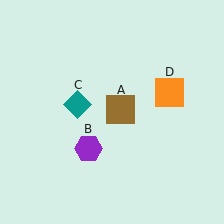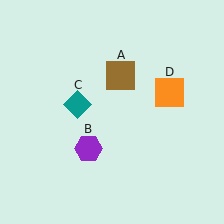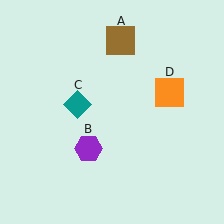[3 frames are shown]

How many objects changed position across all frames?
1 object changed position: brown square (object A).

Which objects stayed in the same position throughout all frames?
Purple hexagon (object B) and teal diamond (object C) and orange square (object D) remained stationary.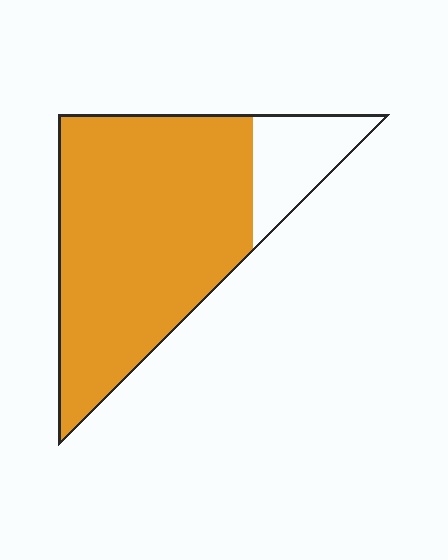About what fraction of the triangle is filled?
About five sixths (5/6).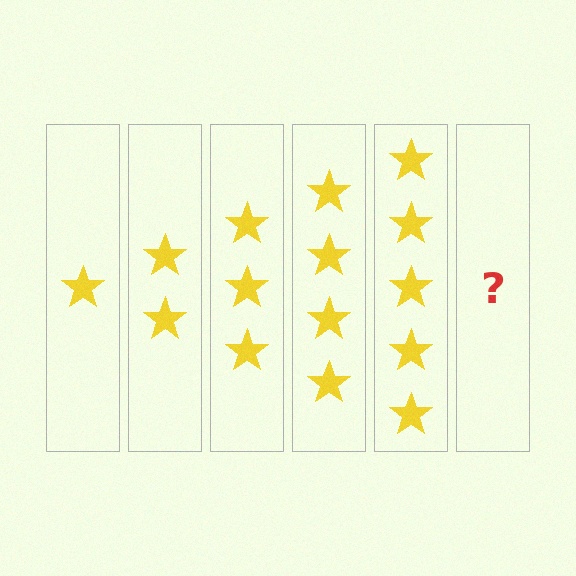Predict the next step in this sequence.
The next step is 6 stars.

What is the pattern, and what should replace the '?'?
The pattern is that each step adds one more star. The '?' should be 6 stars.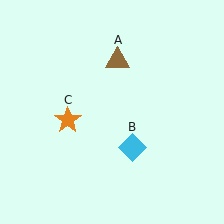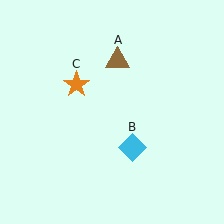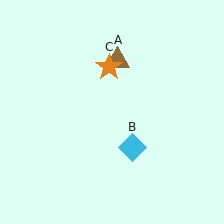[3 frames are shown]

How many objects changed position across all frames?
1 object changed position: orange star (object C).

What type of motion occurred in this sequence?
The orange star (object C) rotated clockwise around the center of the scene.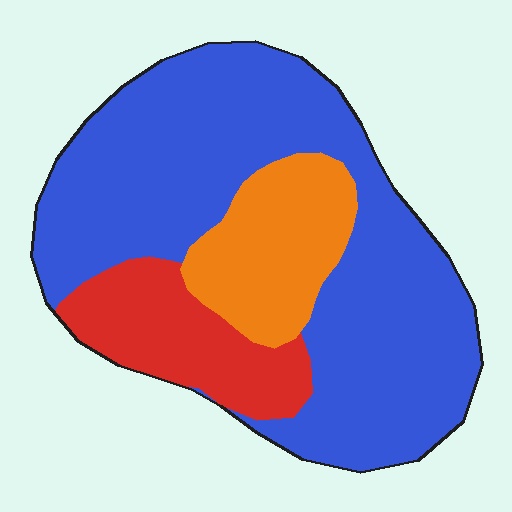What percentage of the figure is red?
Red covers 17% of the figure.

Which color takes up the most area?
Blue, at roughly 65%.